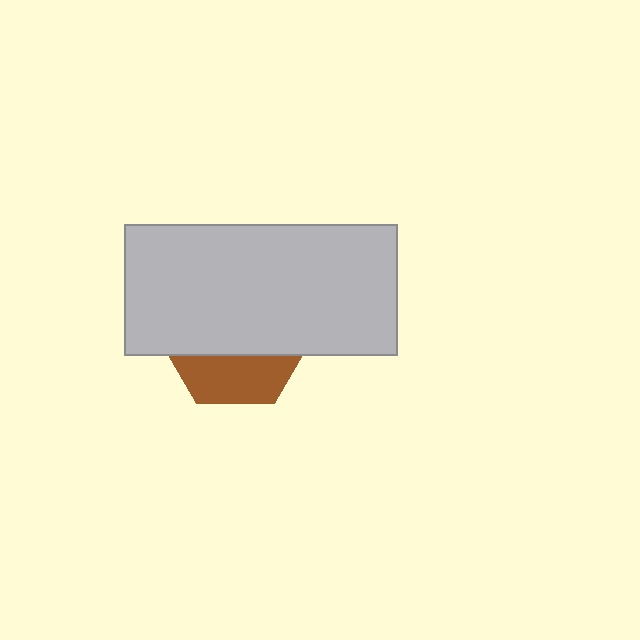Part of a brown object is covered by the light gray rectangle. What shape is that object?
It is a hexagon.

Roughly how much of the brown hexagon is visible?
A small part of it is visible (roughly 32%).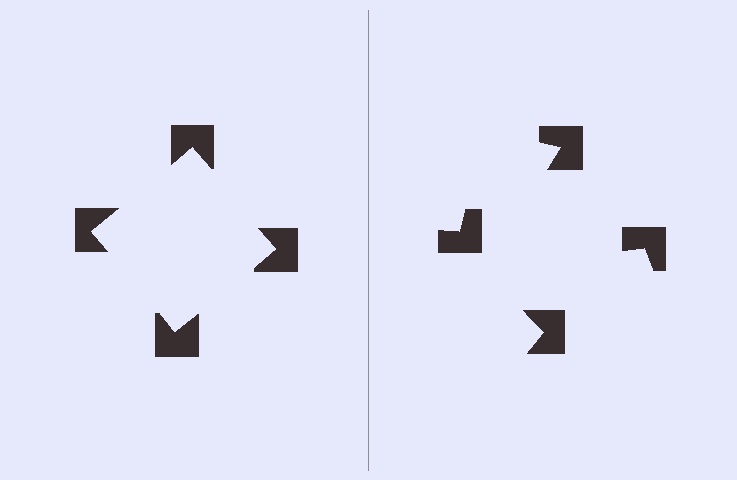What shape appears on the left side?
An illusory square.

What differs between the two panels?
The notched squares are positioned identically on both sides; only the wedge orientations differ. On the left they align to a square; on the right they are misaligned.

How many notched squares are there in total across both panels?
8 — 4 on each side.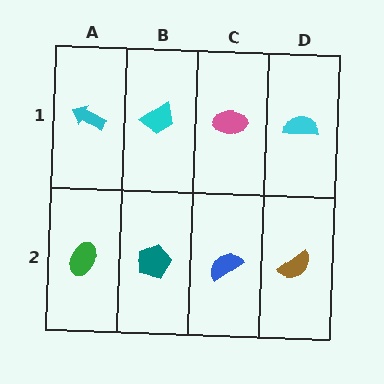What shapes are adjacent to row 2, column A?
A cyan arrow (row 1, column A), a teal pentagon (row 2, column B).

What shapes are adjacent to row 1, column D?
A brown semicircle (row 2, column D), a pink ellipse (row 1, column C).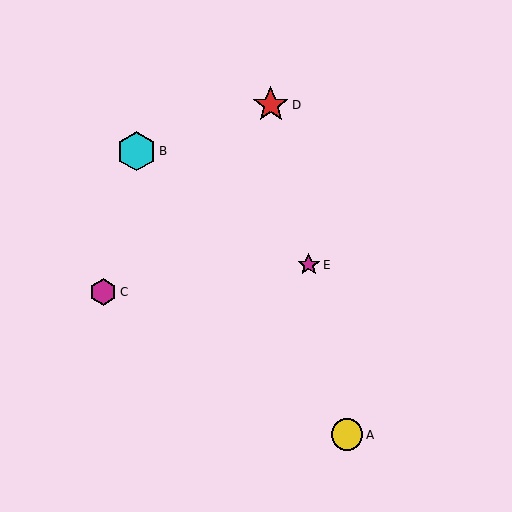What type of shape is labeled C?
Shape C is a magenta hexagon.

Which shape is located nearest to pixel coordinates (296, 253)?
The magenta star (labeled E) at (309, 265) is nearest to that location.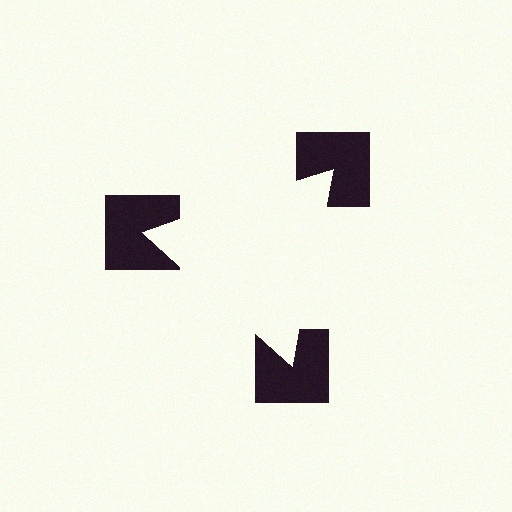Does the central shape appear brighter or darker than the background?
It typically appears slightly brighter than the background, even though no actual brightness change is drawn.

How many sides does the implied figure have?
3 sides.